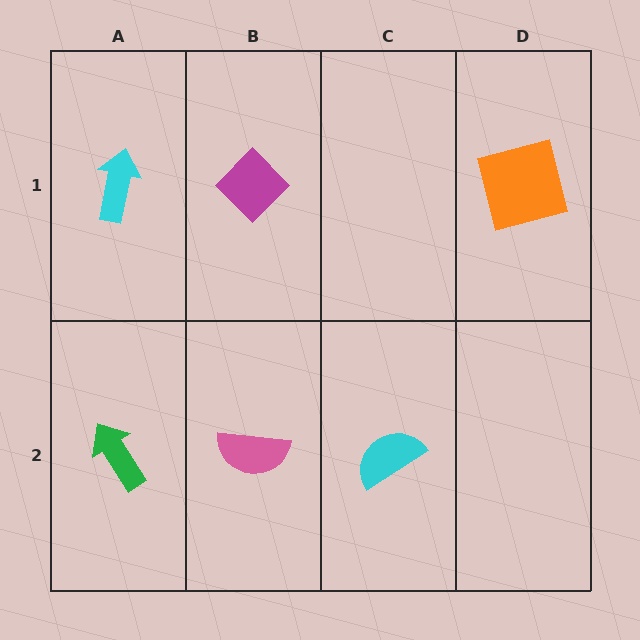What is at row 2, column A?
A green arrow.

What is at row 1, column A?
A cyan arrow.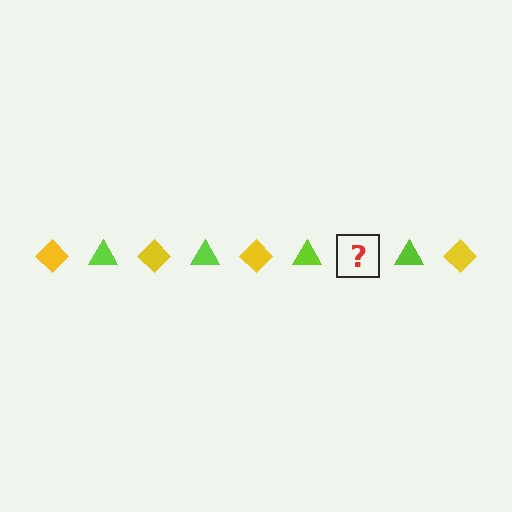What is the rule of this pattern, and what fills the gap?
The rule is that the pattern alternates between yellow diamond and lime triangle. The gap should be filled with a yellow diamond.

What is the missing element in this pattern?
The missing element is a yellow diamond.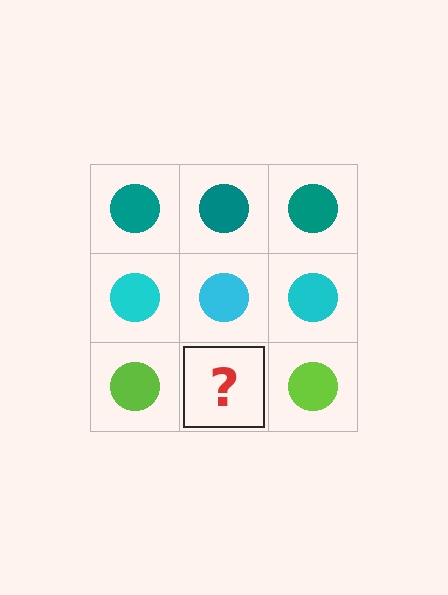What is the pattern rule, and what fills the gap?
The rule is that each row has a consistent color. The gap should be filled with a lime circle.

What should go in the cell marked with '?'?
The missing cell should contain a lime circle.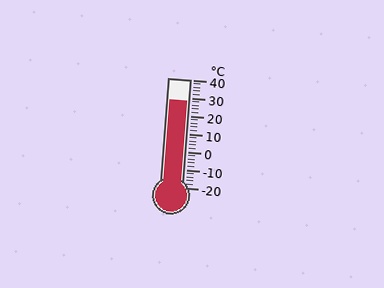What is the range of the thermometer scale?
The thermometer scale ranges from -20°C to 40°C.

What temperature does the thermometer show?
The thermometer shows approximately 28°C.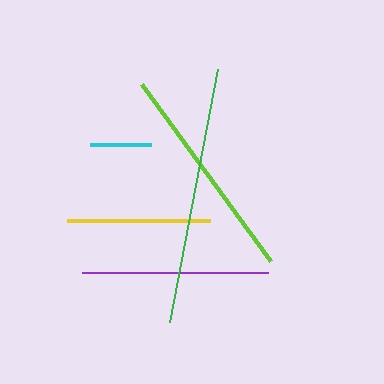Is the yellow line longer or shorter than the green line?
The green line is longer than the yellow line.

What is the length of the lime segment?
The lime segment is approximately 219 pixels long.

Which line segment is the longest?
The green line is the longest at approximately 258 pixels.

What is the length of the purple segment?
The purple segment is approximately 186 pixels long.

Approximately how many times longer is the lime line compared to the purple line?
The lime line is approximately 1.2 times the length of the purple line.